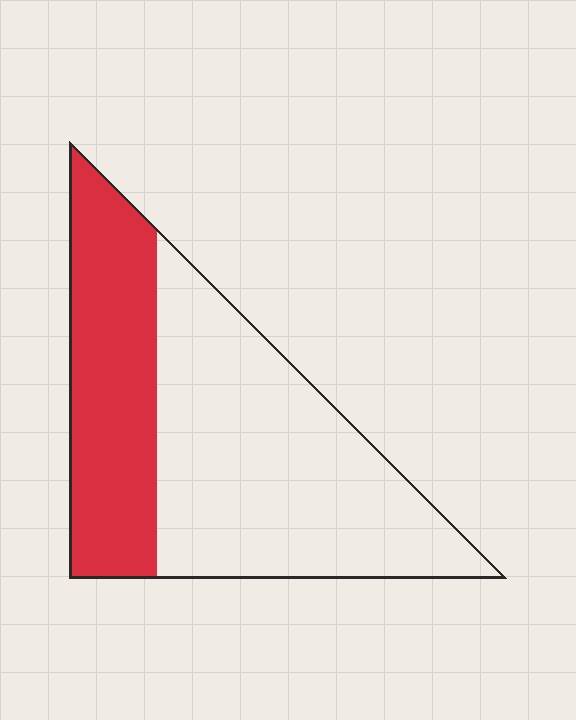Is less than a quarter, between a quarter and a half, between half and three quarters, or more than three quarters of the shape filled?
Between a quarter and a half.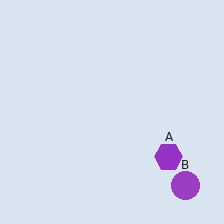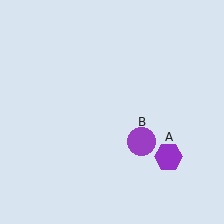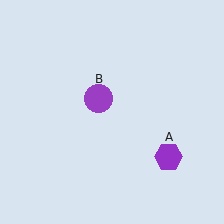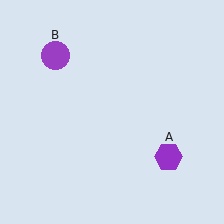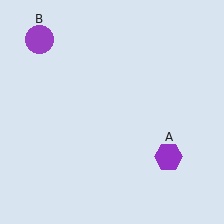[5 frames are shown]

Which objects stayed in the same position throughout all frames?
Purple hexagon (object A) remained stationary.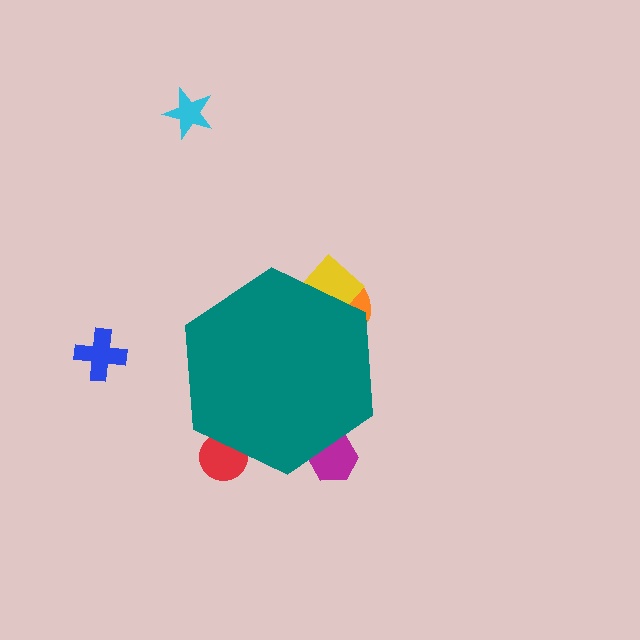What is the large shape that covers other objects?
A teal hexagon.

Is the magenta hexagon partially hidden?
Yes, the magenta hexagon is partially hidden behind the teal hexagon.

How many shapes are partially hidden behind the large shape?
4 shapes are partially hidden.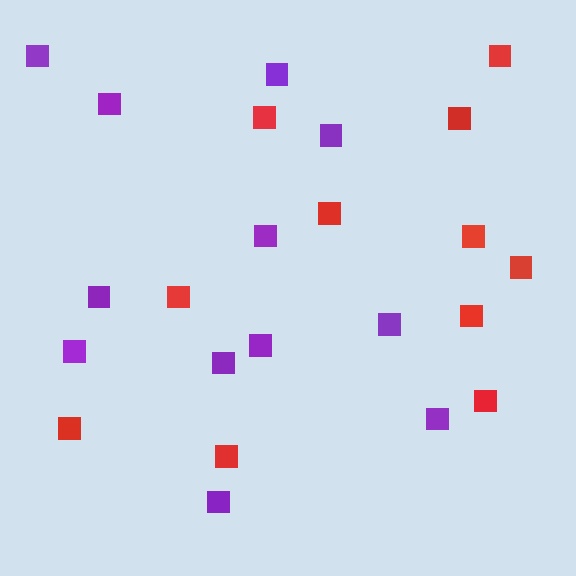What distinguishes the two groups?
There are 2 groups: one group of red squares (11) and one group of purple squares (12).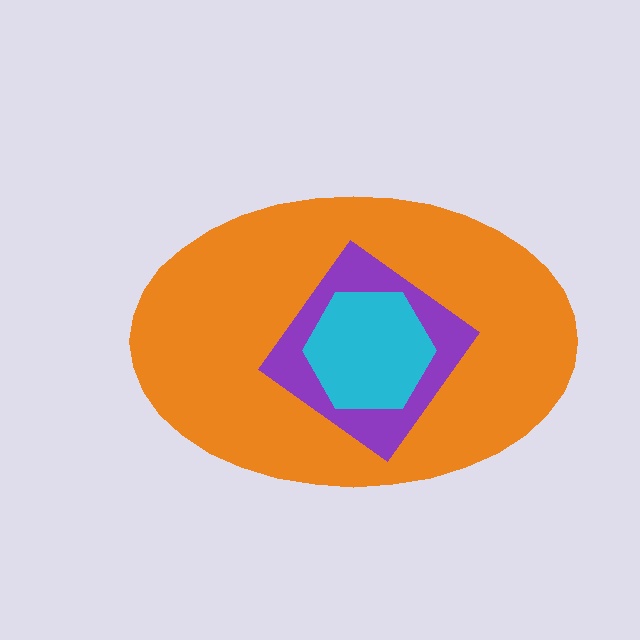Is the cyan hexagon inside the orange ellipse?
Yes.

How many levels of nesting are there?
3.